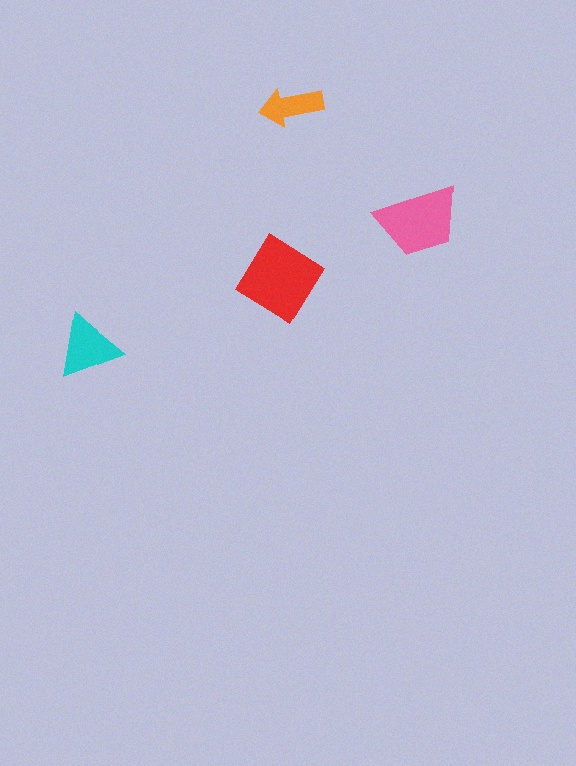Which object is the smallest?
The orange arrow.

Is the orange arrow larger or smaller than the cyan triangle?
Smaller.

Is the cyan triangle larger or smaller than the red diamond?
Smaller.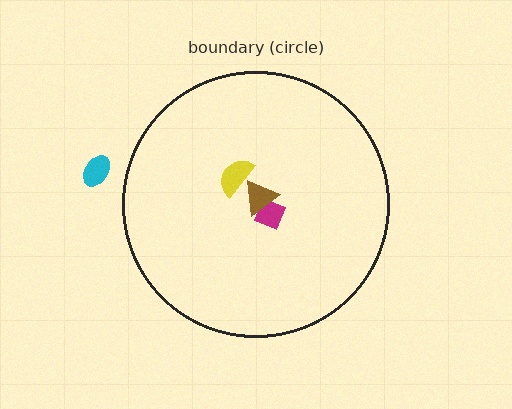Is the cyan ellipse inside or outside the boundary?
Outside.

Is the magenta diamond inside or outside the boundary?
Inside.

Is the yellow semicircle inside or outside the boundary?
Inside.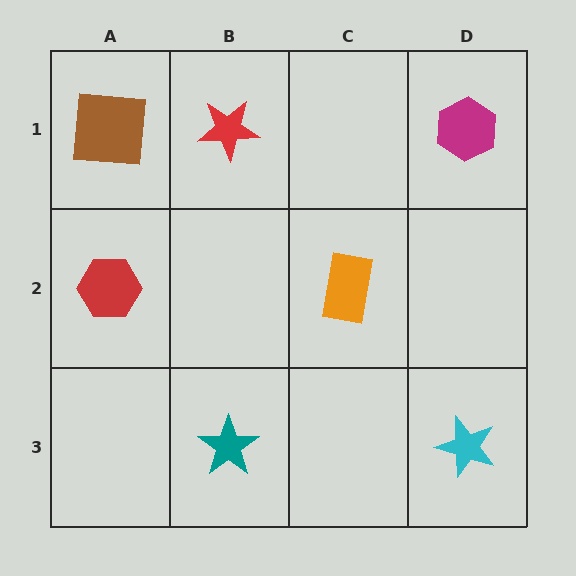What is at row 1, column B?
A red star.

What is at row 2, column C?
An orange rectangle.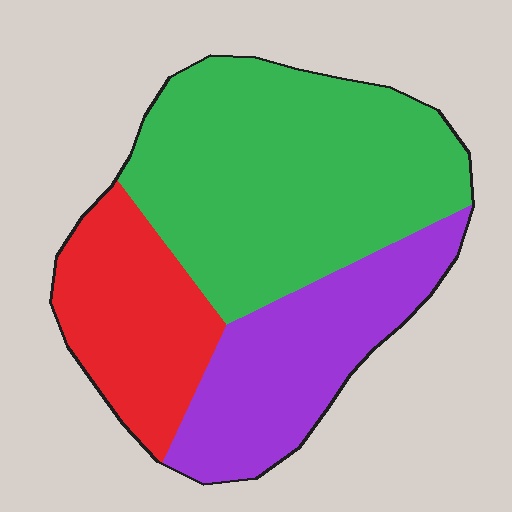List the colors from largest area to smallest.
From largest to smallest: green, purple, red.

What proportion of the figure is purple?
Purple takes up between a quarter and a half of the figure.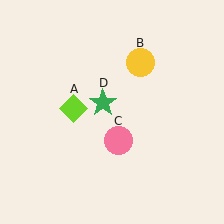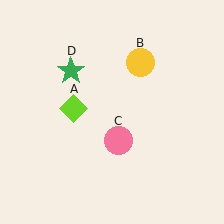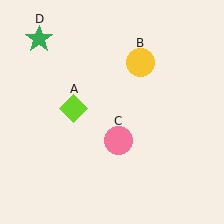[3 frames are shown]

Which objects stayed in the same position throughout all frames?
Lime diamond (object A) and yellow circle (object B) and pink circle (object C) remained stationary.